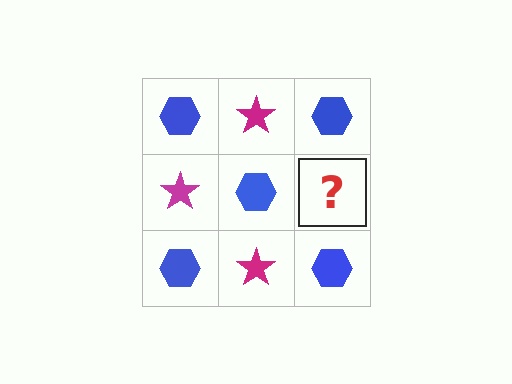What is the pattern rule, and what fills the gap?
The rule is that it alternates blue hexagon and magenta star in a checkerboard pattern. The gap should be filled with a magenta star.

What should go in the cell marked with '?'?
The missing cell should contain a magenta star.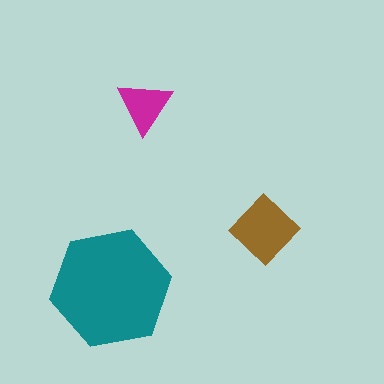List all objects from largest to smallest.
The teal hexagon, the brown diamond, the magenta triangle.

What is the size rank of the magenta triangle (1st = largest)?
3rd.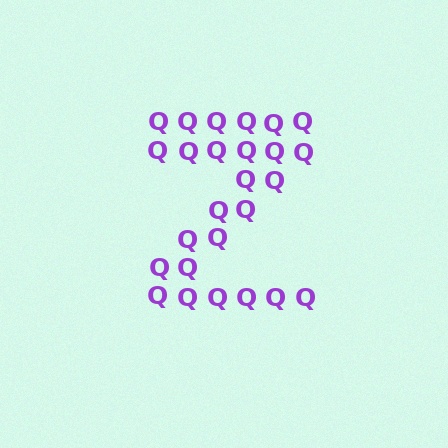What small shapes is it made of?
It is made of small letter Q's.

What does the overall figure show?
The overall figure shows the letter Z.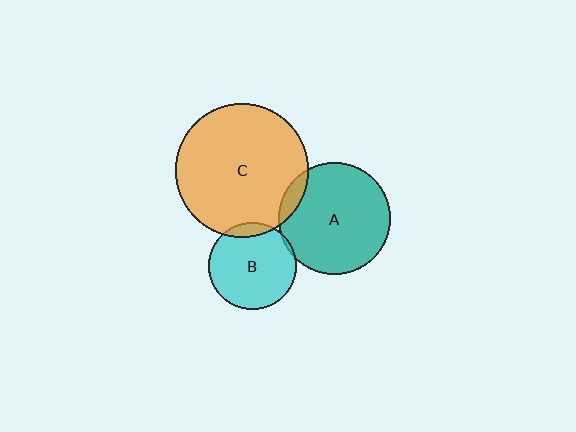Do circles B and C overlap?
Yes.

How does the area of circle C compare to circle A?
Approximately 1.4 times.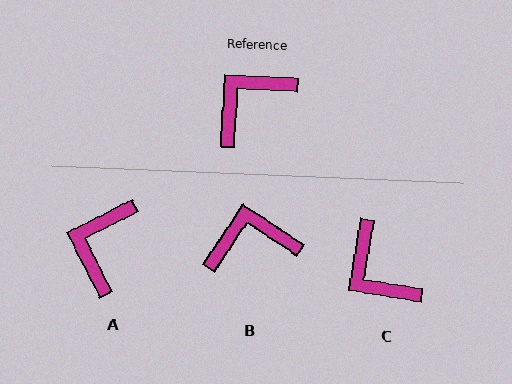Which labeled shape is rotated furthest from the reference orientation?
C, about 84 degrees away.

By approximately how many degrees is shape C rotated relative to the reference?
Approximately 84 degrees counter-clockwise.